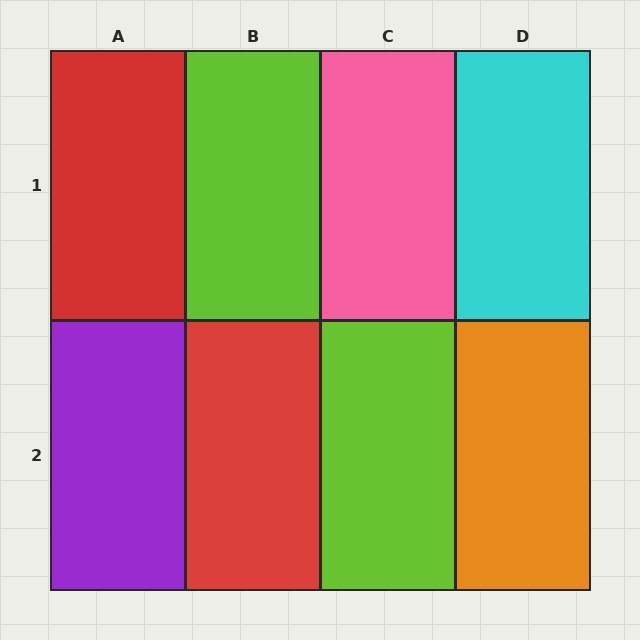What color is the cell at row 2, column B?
Red.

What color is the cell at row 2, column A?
Purple.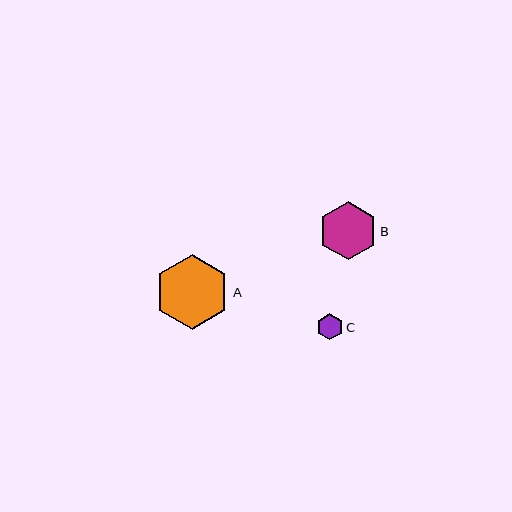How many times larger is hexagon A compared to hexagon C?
Hexagon A is approximately 2.8 times the size of hexagon C.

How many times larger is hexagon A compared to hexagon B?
Hexagon A is approximately 1.3 times the size of hexagon B.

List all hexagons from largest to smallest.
From largest to smallest: A, B, C.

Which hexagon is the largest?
Hexagon A is the largest with a size of approximately 75 pixels.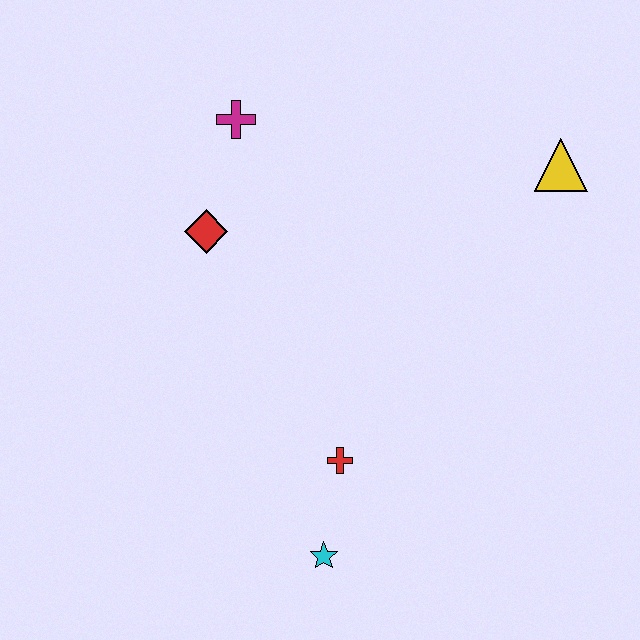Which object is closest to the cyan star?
The red cross is closest to the cyan star.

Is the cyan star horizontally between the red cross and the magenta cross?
Yes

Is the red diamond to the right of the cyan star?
No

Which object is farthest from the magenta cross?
The cyan star is farthest from the magenta cross.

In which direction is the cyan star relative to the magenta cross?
The cyan star is below the magenta cross.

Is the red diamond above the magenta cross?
No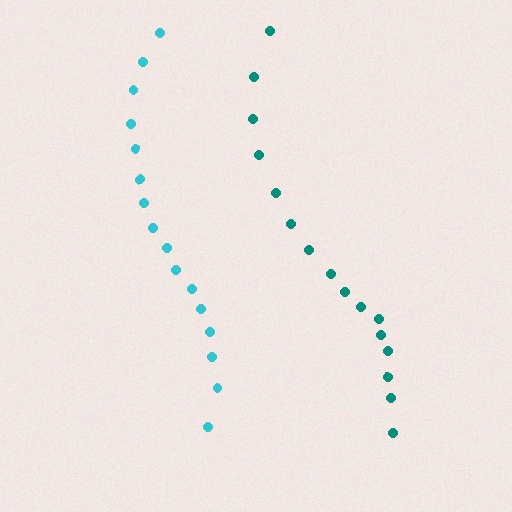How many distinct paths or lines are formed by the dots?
There are 2 distinct paths.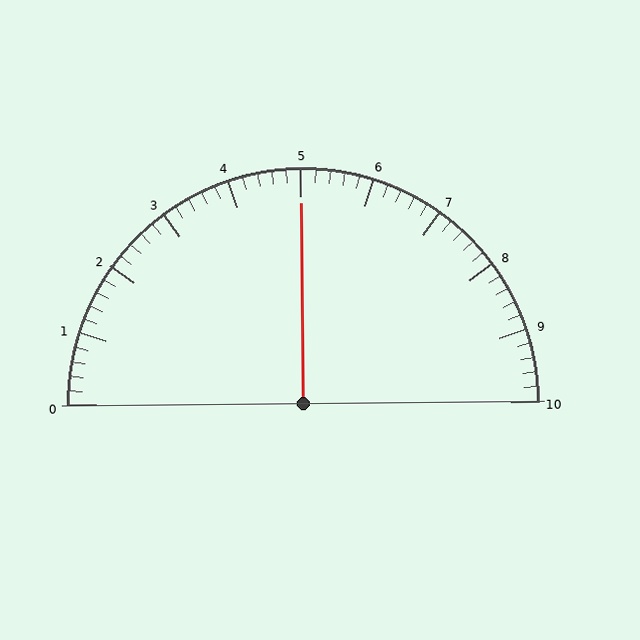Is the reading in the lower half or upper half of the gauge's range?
The reading is in the upper half of the range (0 to 10).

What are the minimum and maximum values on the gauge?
The gauge ranges from 0 to 10.